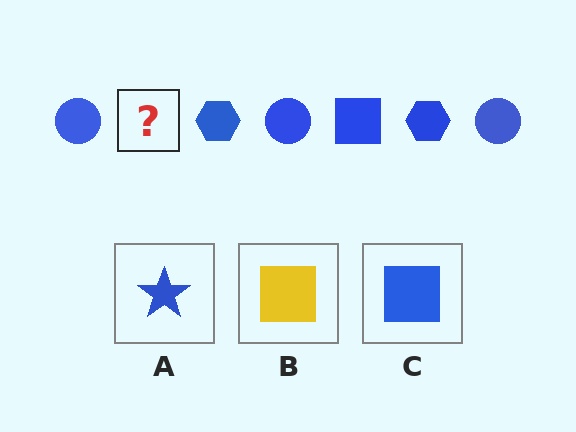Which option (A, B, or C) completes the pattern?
C.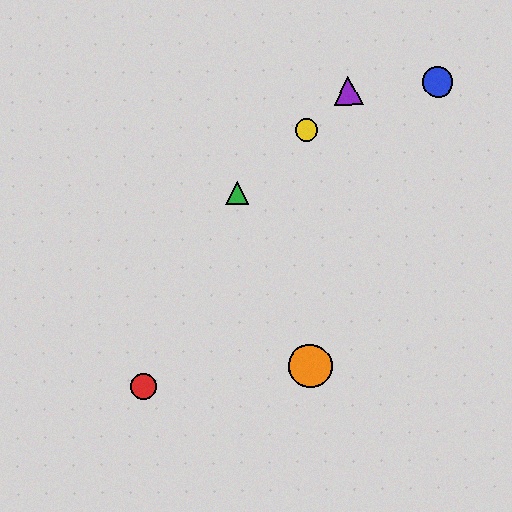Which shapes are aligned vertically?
The yellow circle, the orange circle are aligned vertically.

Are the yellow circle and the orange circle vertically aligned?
Yes, both are at x≈307.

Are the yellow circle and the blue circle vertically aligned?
No, the yellow circle is at x≈307 and the blue circle is at x≈438.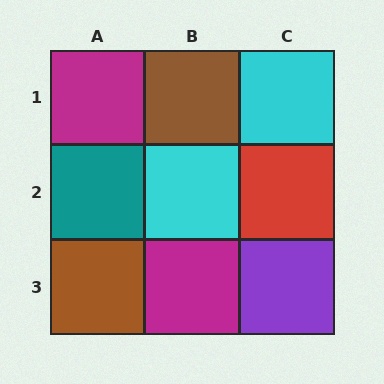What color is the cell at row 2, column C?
Red.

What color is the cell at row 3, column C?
Purple.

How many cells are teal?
1 cell is teal.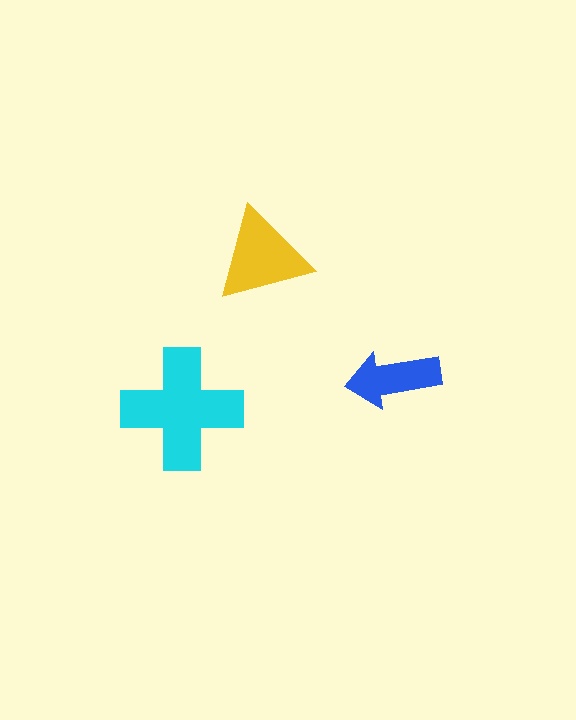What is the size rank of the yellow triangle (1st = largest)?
2nd.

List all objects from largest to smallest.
The cyan cross, the yellow triangle, the blue arrow.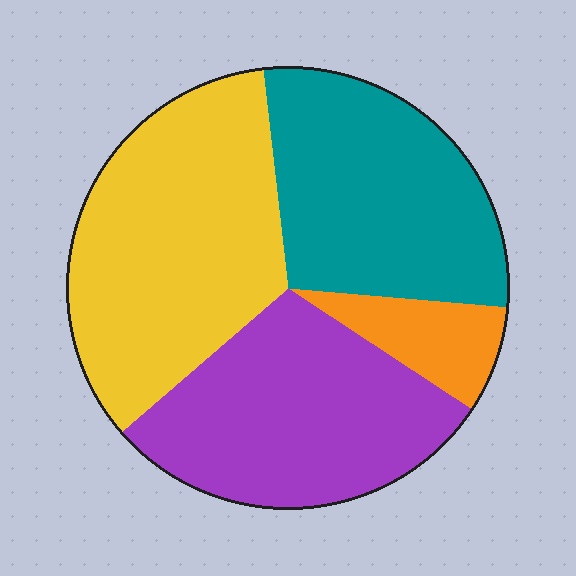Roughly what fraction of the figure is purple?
Purple covers about 30% of the figure.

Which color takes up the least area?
Orange, at roughly 10%.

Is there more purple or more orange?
Purple.